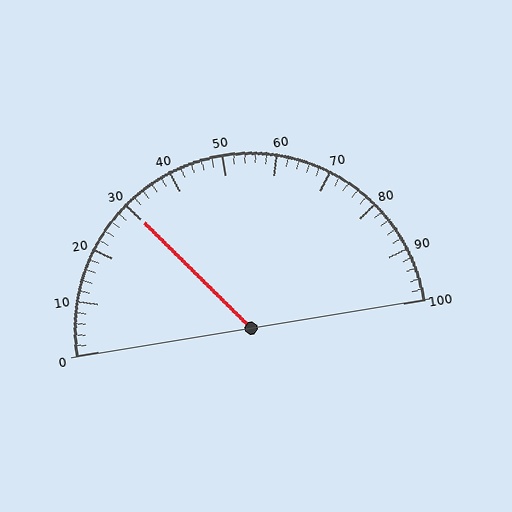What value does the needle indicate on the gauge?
The needle indicates approximately 30.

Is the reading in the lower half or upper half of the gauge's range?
The reading is in the lower half of the range (0 to 100).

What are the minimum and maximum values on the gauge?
The gauge ranges from 0 to 100.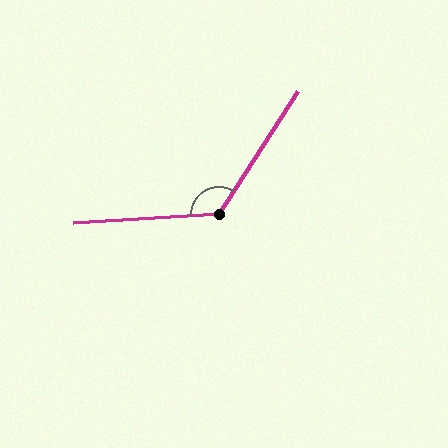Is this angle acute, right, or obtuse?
It is obtuse.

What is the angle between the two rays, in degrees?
Approximately 126 degrees.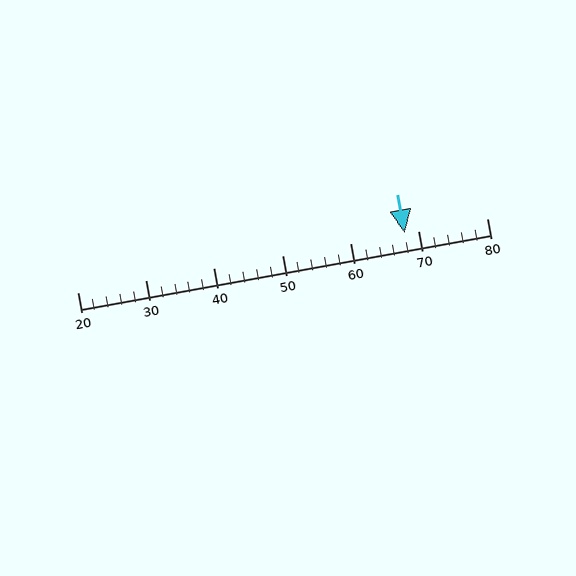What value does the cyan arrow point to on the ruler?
The cyan arrow points to approximately 68.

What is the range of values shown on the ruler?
The ruler shows values from 20 to 80.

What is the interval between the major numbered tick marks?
The major tick marks are spaced 10 units apart.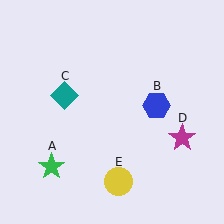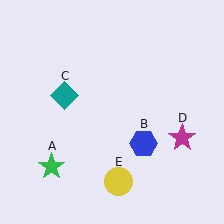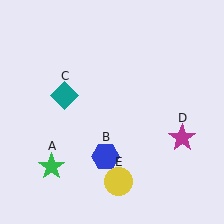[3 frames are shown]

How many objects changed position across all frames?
1 object changed position: blue hexagon (object B).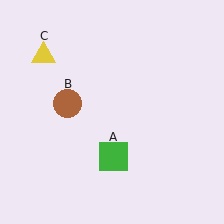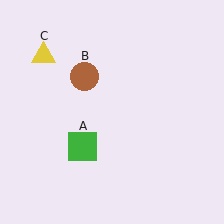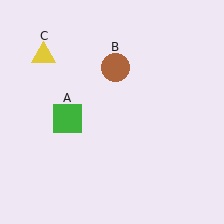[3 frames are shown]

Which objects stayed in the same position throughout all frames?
Yellow triangle (object C) remained stationary.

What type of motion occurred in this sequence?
The green square (object A), brown circle (object B) rotated clockwise around the center of the scene.